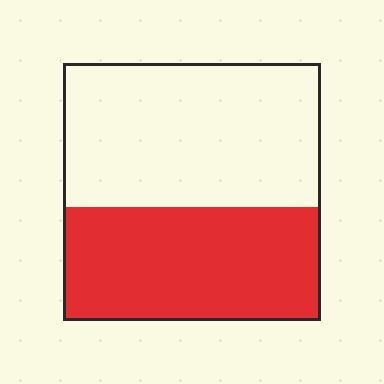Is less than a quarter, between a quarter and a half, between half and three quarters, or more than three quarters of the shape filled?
Between a quarter and a half.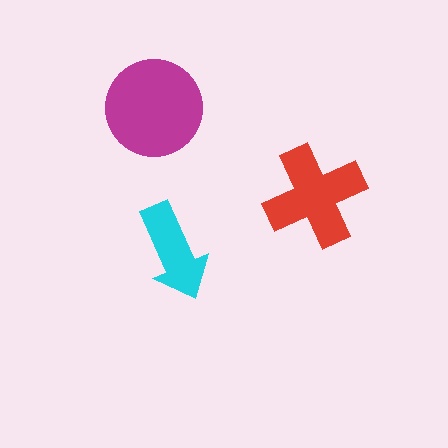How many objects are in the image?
There are 3 objects in the image.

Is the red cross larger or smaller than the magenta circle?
Smaller.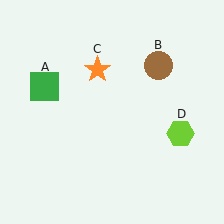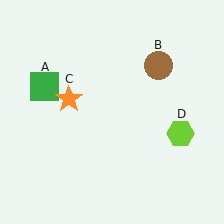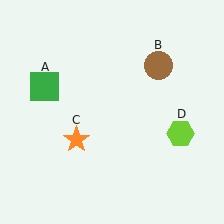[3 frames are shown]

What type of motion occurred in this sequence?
The orange star (object C) rotated counterclockwise around the center of the scene.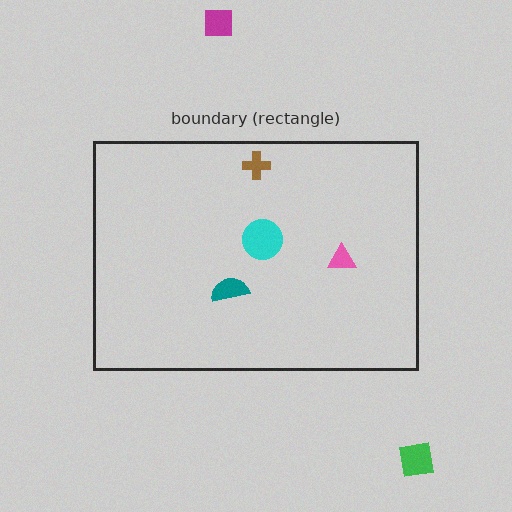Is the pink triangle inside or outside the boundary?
Inside.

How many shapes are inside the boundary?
4 inside, 2 outside.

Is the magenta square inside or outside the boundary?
Outside.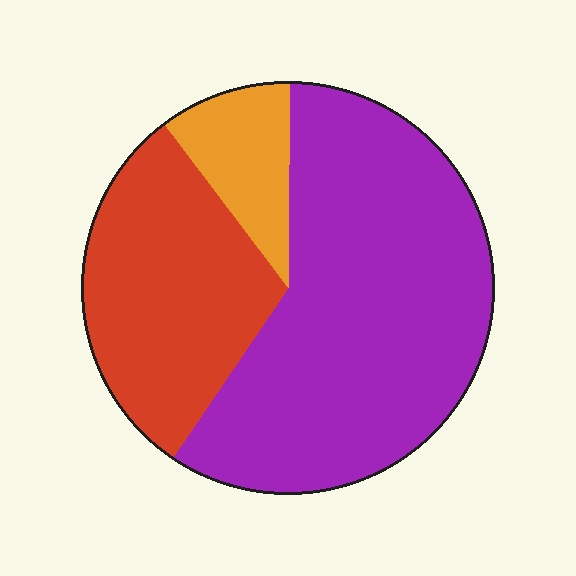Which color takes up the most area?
Purple, at roughly 60%.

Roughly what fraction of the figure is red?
Red takes up about one third (1/3) of the figure.